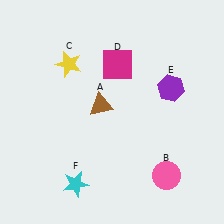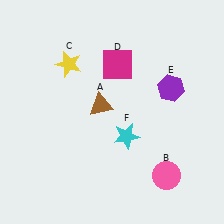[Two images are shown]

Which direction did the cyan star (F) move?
The cyan star (F) moved right.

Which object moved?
The cyan star (F) moved right.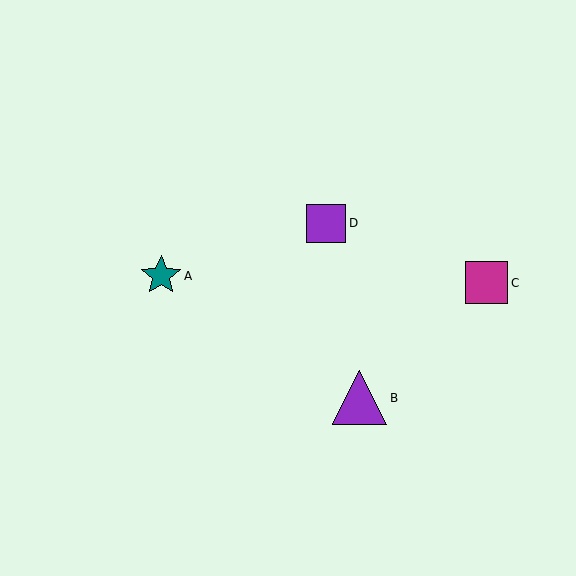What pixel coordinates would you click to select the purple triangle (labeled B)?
Click at (360, 398) to select the purple triangle B.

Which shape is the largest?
The purple triangle (labeled B) is the largest.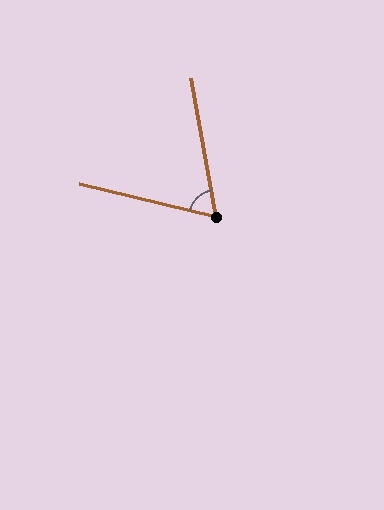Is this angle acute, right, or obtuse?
It is acute.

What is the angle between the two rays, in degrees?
Approximately 66 degrees.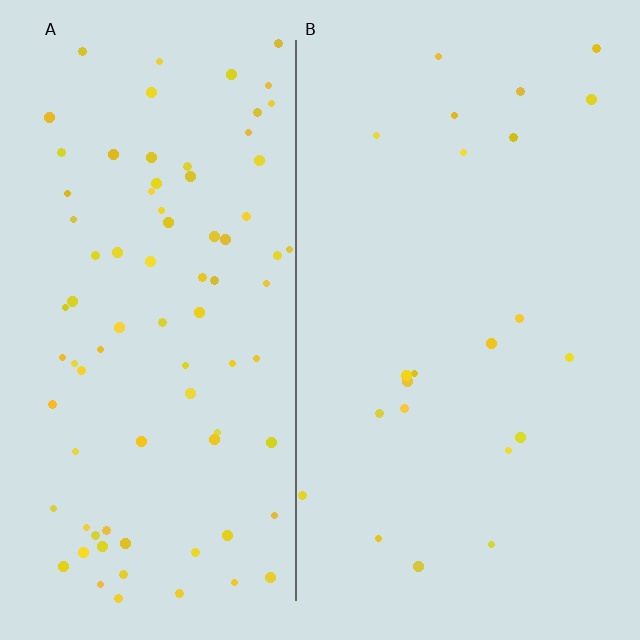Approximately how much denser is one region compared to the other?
Approximately 3.8× — region A over region B.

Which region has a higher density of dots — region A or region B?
A (the left).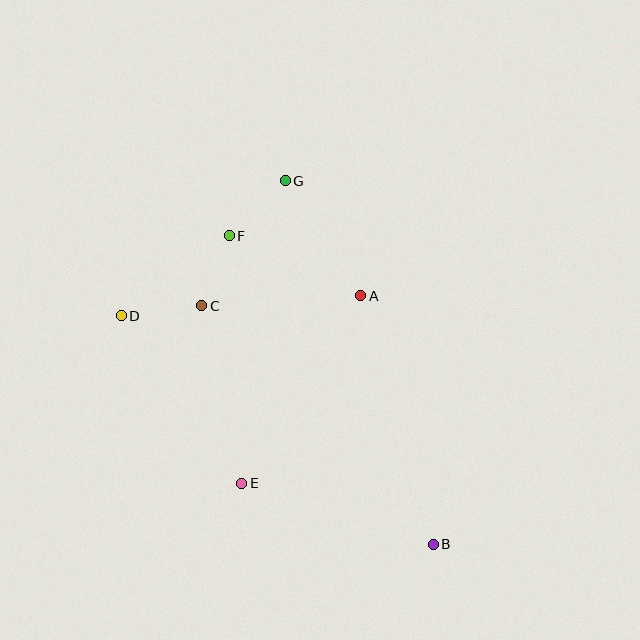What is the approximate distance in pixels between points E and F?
The distance between E and F is approximately 248 pixels.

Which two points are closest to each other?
Points C and F are closest to each other.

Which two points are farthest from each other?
Points B and G are farthest from each other.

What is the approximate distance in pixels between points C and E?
The distance between C and E is approximately 182 pixels.